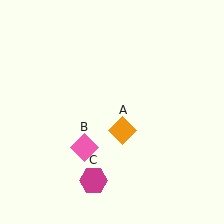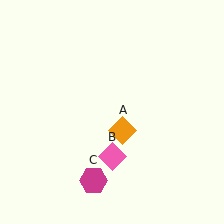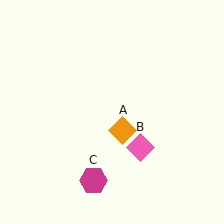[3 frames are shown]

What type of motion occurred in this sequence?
The pink diamond (object B) rotated counterclockwise around the center of the scene.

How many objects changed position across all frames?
1 object changed position: pink diamond (object B).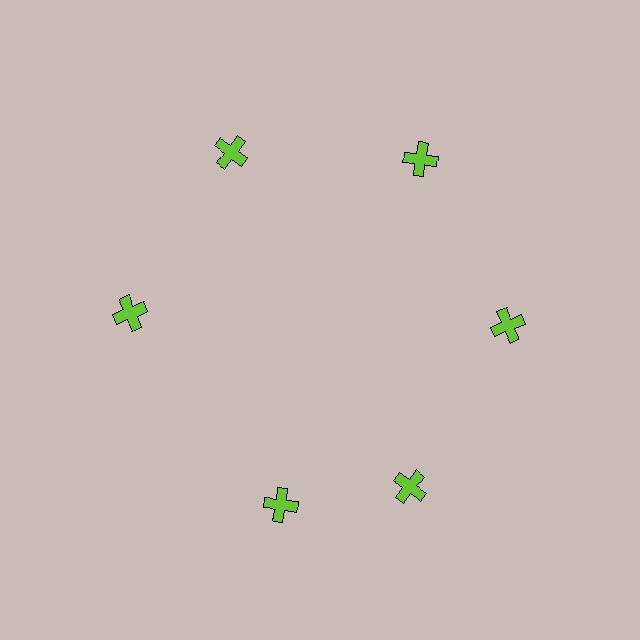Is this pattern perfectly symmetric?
No. The 6 lime crosses are arranged in a ring, but one element near the 7 o'clock position is rotated out of alignment along the ring, breaking the 6-fold rotational symmetry.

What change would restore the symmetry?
The symmetry would be restored by rotating it back into even spacing with its neighbors so that all 6 crosses sit at equal angles and equal distance from the center.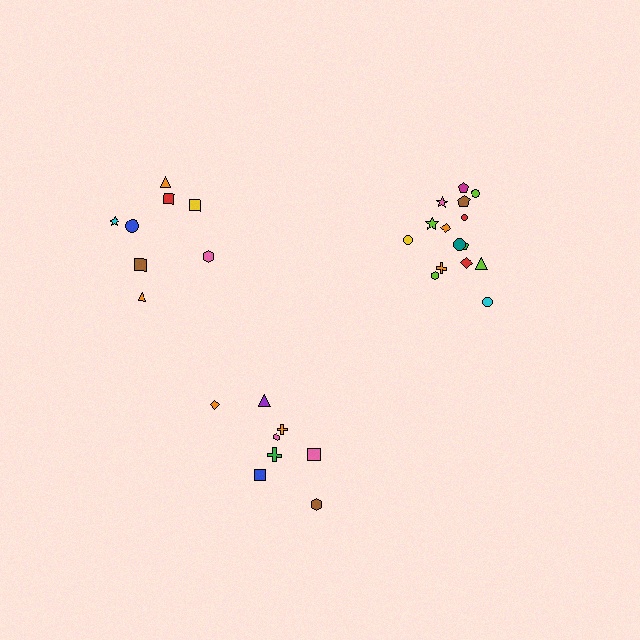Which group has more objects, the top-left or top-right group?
The top-right group.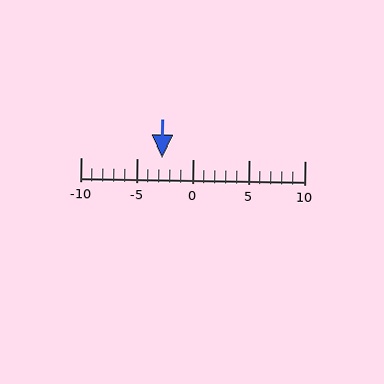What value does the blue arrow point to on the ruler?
The blue arrow points to approximately -3.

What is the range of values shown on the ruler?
The ruler shows values from -10 to 10.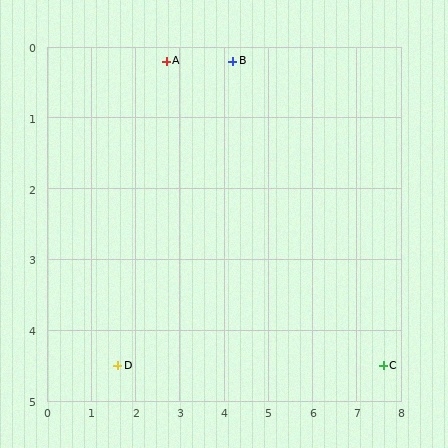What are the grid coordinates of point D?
Point D is at approximately (1.6, 4.5).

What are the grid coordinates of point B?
Point B is at approximately (4.2, 0.2).